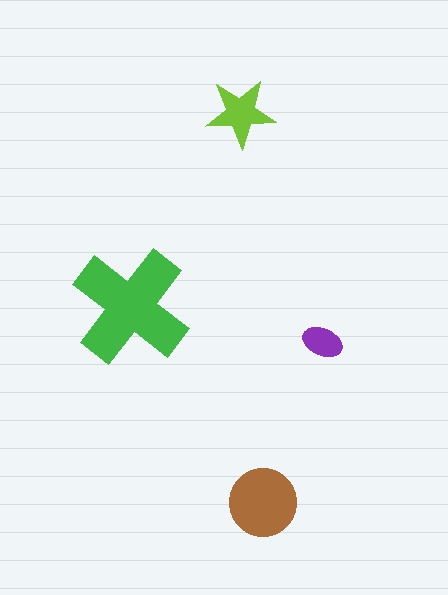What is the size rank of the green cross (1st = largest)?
1st.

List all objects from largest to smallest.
The green cross, the brown circle, the lime star, the purple ellipse.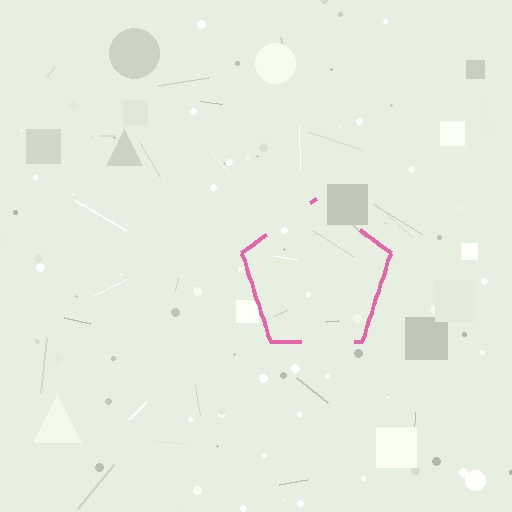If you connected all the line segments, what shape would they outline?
They would outline a pentagon.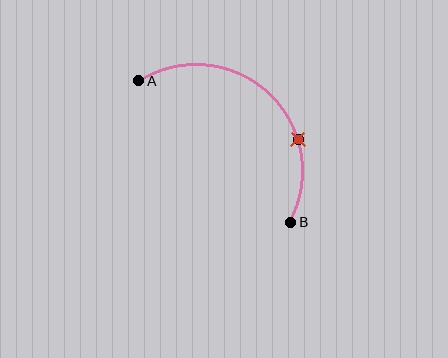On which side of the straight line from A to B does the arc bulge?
The arc bulges above and to the right of the straight line connecting A and B.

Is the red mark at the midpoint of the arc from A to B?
No. The red mark lies on the arc but is closer to endpoint B. The arc midpoint would be at the point on the curve equidistant along the arc from both A and B.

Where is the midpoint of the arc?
The arc midpoint is the point on the curve farthest from the straight line joining A and B. It sits above and to the right of that line.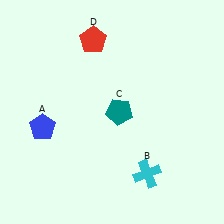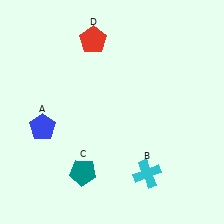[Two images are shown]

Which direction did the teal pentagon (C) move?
The teal pentagon (C) moved down.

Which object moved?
The teal pentagon (C) moved down.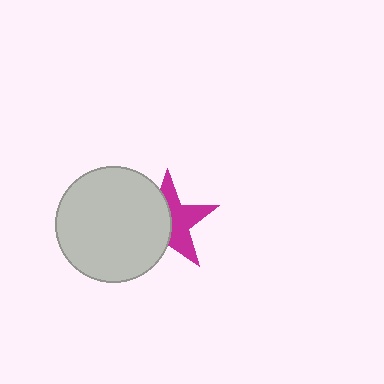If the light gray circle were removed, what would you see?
You would see the complete magenta star.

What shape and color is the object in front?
The object in front is a light gray circle.